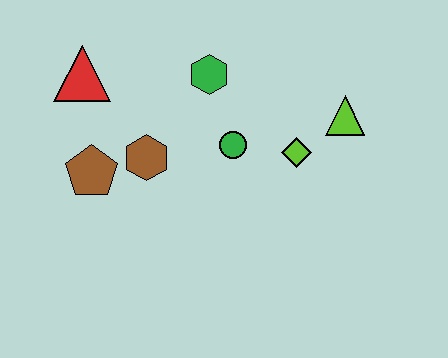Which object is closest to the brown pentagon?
The brown hexagon is closest to the brown pentagon.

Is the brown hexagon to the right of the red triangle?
Yes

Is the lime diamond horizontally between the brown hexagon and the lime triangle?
Yes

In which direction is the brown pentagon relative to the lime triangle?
The brown pentagon is to the left of the lime triangle.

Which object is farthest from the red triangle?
The lime triangle is farthest from the red triangle.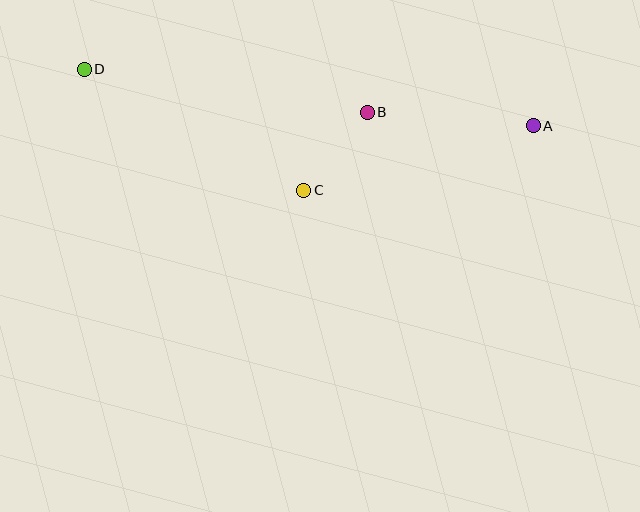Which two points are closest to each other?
Points B and C are closest to each other.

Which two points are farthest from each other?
Points A and D are farthest from each other.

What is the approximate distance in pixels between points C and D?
The distance between C and D is approximately 251 pixels.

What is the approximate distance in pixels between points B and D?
The distance between B and D is approximately 286 pixels.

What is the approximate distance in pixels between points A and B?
The distance between A and B is approximately 166 pixels.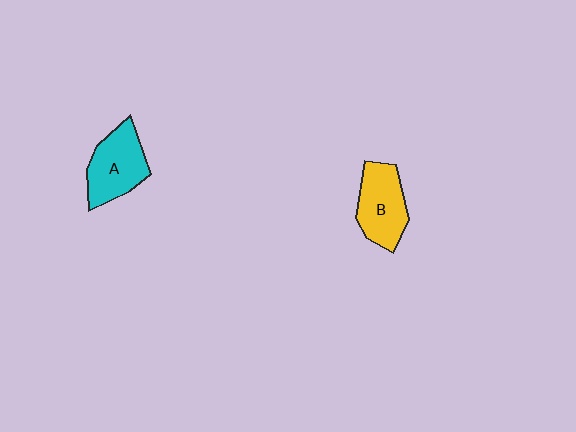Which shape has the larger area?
Shape A (cyan).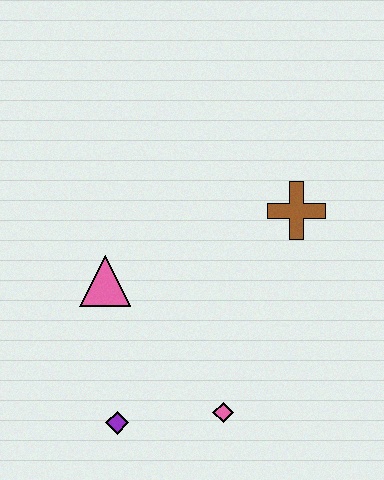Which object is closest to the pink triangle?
The purple diamond is closest to the pink triangle.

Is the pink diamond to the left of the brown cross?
Yes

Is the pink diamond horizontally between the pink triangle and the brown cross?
Yes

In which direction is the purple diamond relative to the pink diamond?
The purple diamond is to the left of the pink diamond.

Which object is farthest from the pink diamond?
The brown cross is farthest from the pink diamond.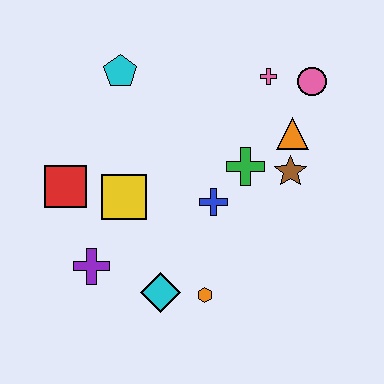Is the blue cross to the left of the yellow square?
No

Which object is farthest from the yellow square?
The pink circle is farthest from the yellow square.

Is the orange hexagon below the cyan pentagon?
Yes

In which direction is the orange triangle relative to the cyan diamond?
The orange triangle is above the cyan diamond.